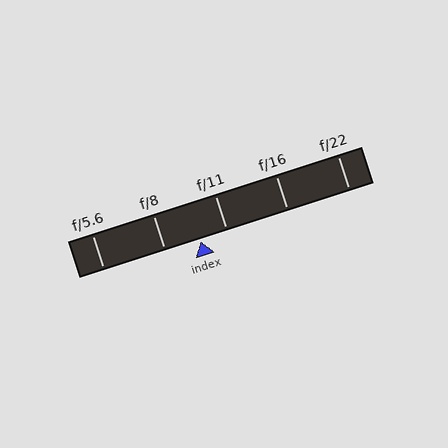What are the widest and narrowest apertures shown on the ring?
The widest aperture shown is f/5.6 and the narrowest is f/22.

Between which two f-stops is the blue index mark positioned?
The index mark is between f/8 and f/11.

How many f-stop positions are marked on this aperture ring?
There are 5 f-stop positions marked.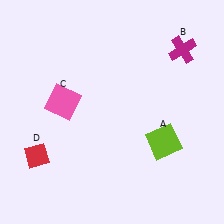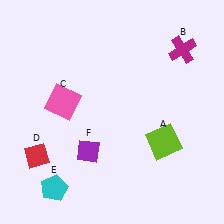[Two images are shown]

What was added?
A cyan pentagon (E), a purple diamond (F) were added in Image 2.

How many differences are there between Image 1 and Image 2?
There are 2 differences between the two images.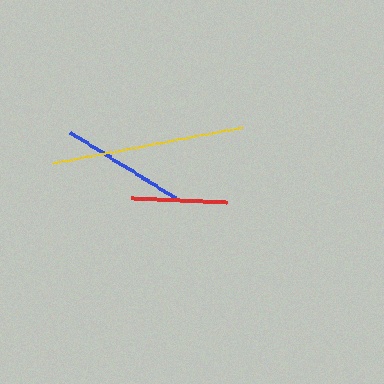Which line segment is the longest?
The yellow line is the longest at approximately 192 pixels.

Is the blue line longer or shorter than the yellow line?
The yellow line is longer than the blue line.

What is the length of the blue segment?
The blue segment is approximately 123 pixels long.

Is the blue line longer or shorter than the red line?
The blue line is longer than the red line.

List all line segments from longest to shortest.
From longest to shortest: yellow, blue, red.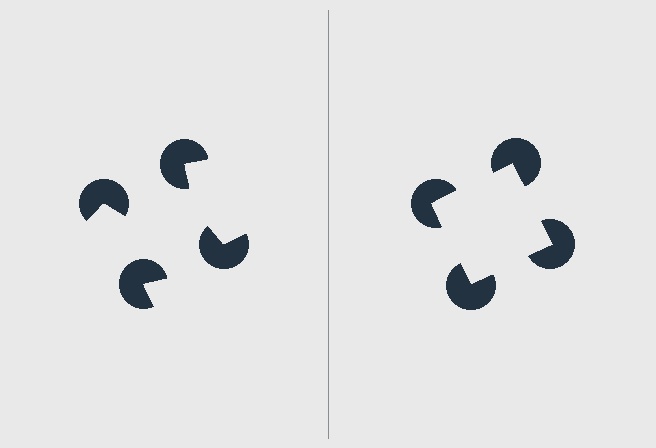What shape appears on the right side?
An illusory square.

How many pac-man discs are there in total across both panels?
8 — 4 on each side.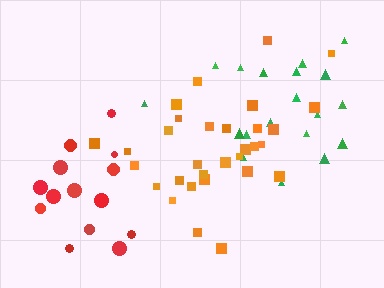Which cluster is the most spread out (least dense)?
Green.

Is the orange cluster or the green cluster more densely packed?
Orange.